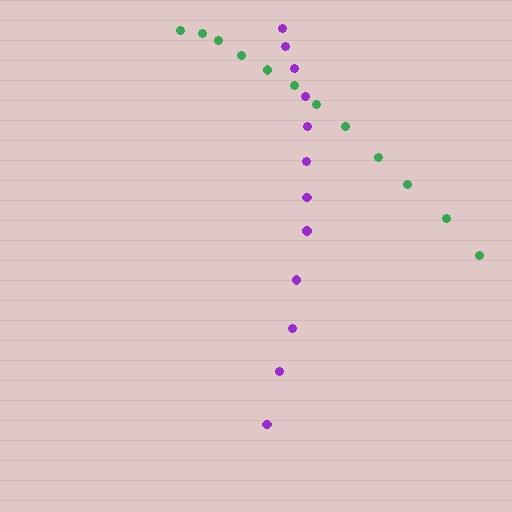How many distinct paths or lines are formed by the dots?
There are 2 distinct paths.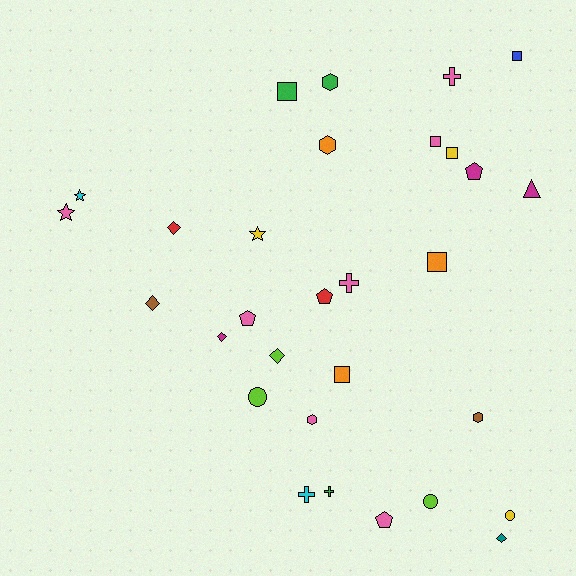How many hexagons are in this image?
There are 4 hexagons.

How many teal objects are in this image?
There is 1 teal object.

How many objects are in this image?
There are 30 objects.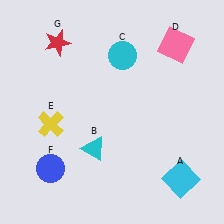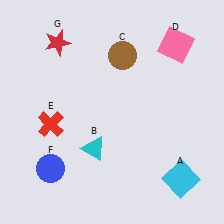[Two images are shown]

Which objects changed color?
C changed from cyan to brown. E changed from yellow to red.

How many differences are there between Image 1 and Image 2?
There are 2 differences between the two images.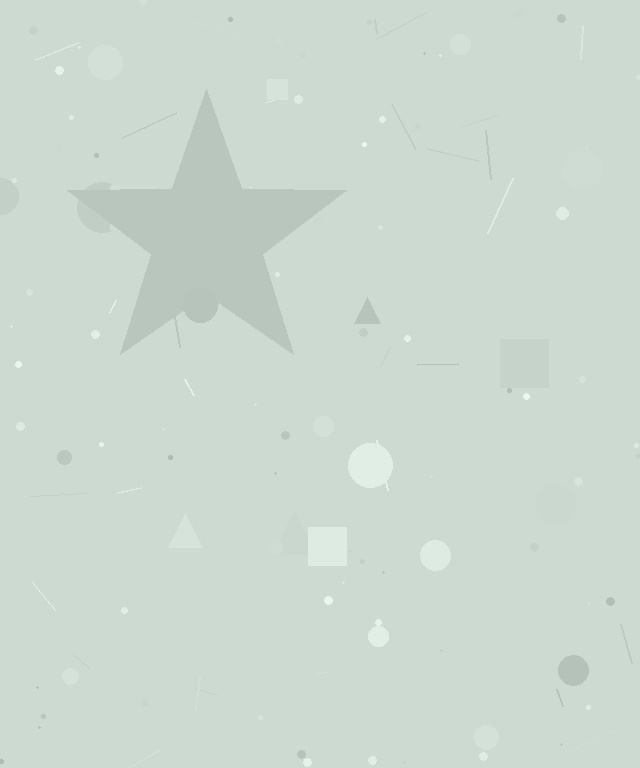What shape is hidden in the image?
A star is hidden in the image.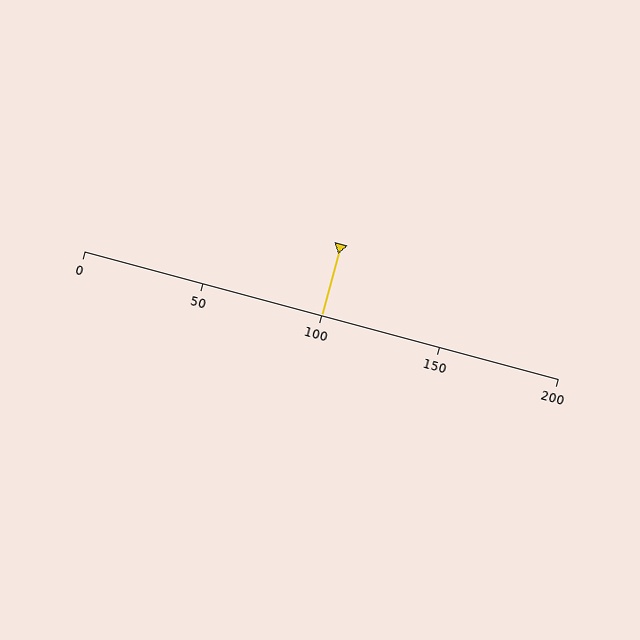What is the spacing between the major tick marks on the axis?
The major ticks are spaced 50 apart.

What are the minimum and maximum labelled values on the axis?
The axis runs from 0 to 200.